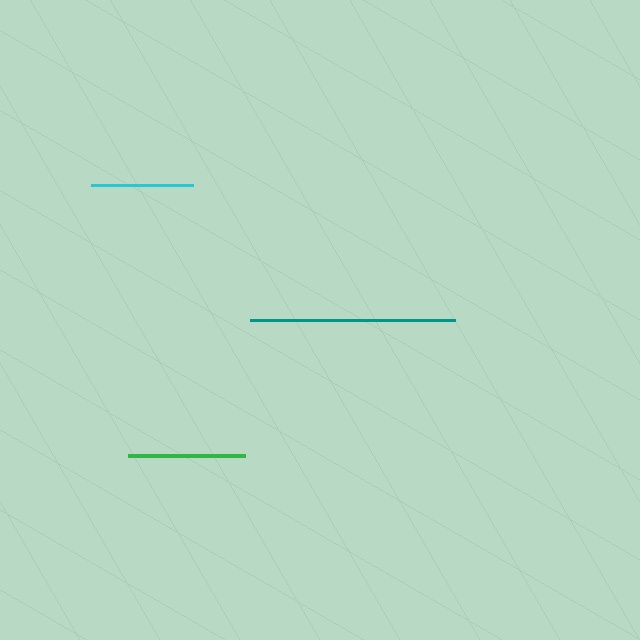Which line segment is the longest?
The teal line is the longest at approximately 205 pixels.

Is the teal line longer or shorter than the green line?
The teal line is longer than the green line.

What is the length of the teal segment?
The teal segment is approximately 205 pixels long.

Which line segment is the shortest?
The cyan line is the shortest at approximately 102 pixels.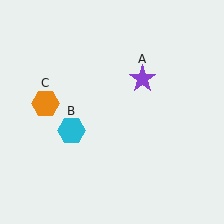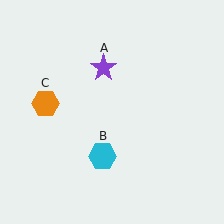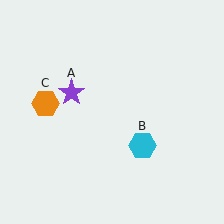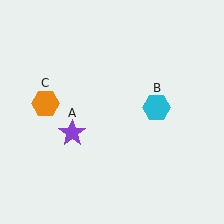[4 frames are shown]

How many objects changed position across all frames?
2 objects changed position: purple star (object A), cyan hexagon (object B).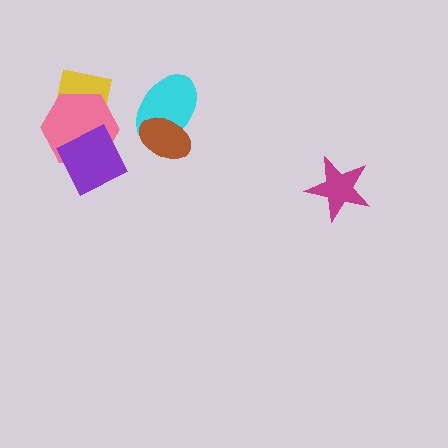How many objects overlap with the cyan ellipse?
1 object overlaps with the cyan ellipse.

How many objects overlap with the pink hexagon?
2 objects overlap with the pink hexagon.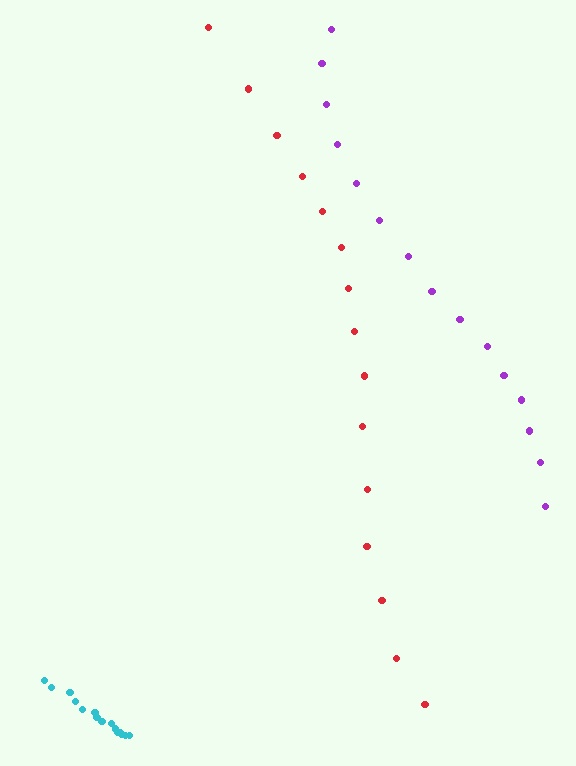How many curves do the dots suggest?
There are 3 distinct paths.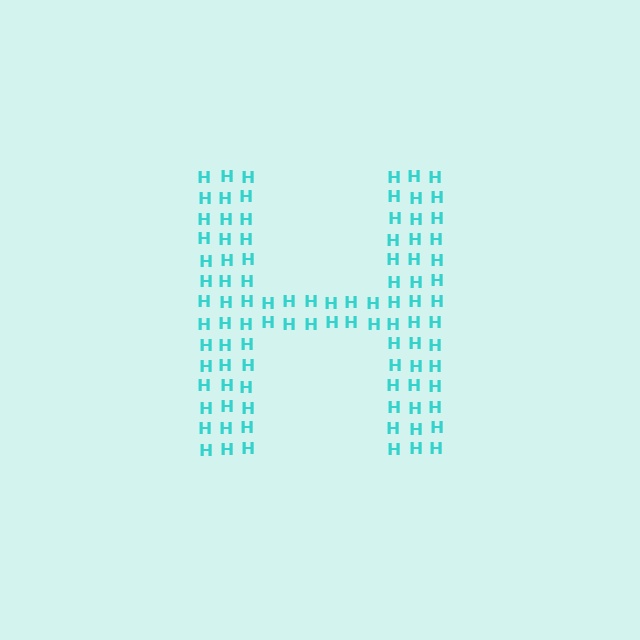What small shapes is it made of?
It is made of small letter H's.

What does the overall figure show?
The overall figure shows the letter H.